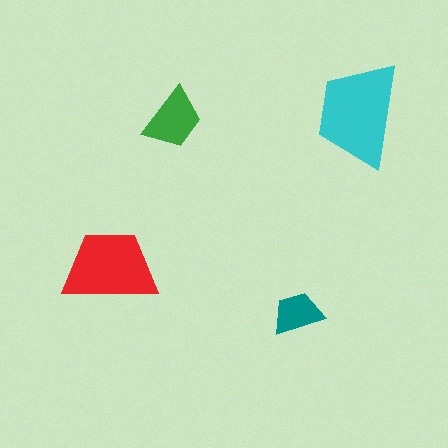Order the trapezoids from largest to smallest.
the cyan one, the red one, the green one, the teal one.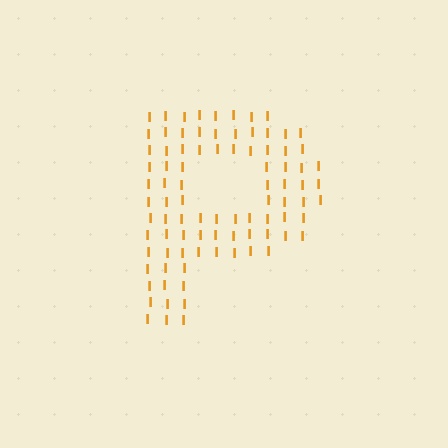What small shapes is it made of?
It is made of small letter I's.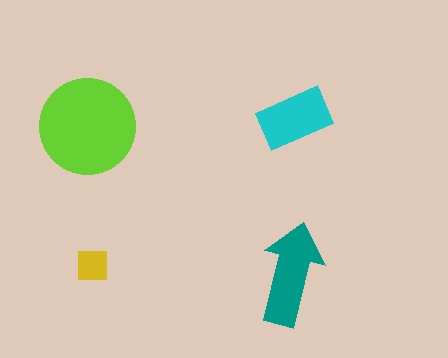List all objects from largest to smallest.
The lime circle, the teal arrow, the cyan rectangle, the yellow square.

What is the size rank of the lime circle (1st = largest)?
1st.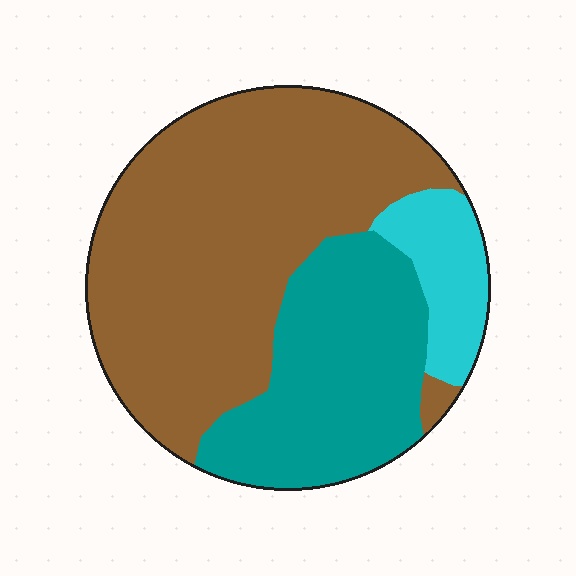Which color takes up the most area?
Brown, at roughly 60%.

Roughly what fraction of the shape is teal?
Teal covers about 30% of the shape.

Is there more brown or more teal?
Brown.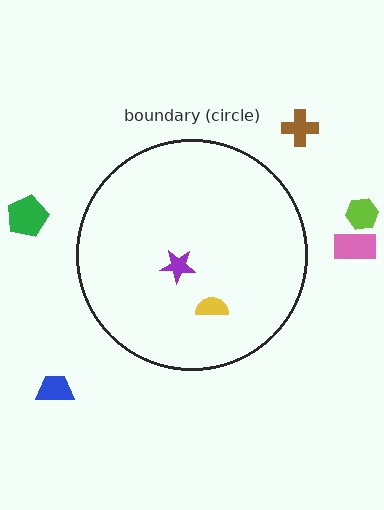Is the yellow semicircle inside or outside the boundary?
Inside.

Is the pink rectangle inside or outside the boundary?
Outside.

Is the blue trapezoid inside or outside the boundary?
Outside.